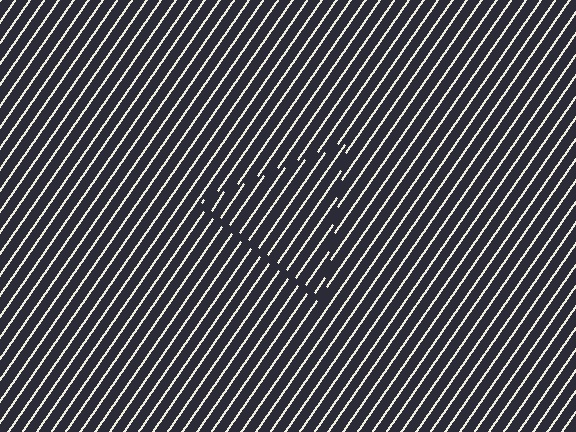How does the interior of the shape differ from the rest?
The interior of the shape contains the same grating, shifted by half a period — the contour is defined by the phase discontinuity where line-ends from the inner and outer gratings abut.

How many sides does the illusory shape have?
3 sides — the line-ends trace a triangle.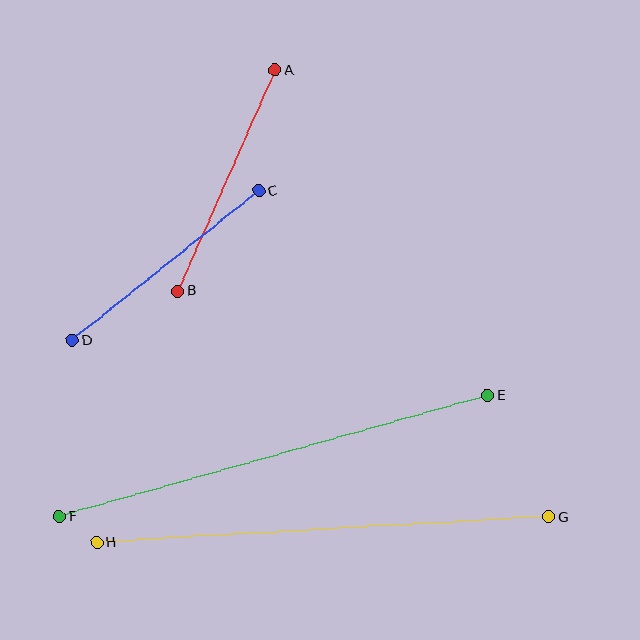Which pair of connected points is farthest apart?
Points G and H are farthest apart.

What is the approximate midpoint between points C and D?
The midpoint is at approximately (165, 266) pixels.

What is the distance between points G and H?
The distance is approximately 452 pixels.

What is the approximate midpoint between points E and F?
The midpoint is at approximately (273, 456) pixels.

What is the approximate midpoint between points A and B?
The midpoint is at approximately (226, 181) pixels.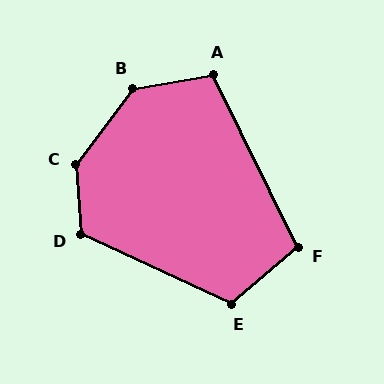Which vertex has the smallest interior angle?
F, at approximately 105 degrees.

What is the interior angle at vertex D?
Approximately 119 degrees (obtuse).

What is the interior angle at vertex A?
Approximately 106 degrees (obtuse).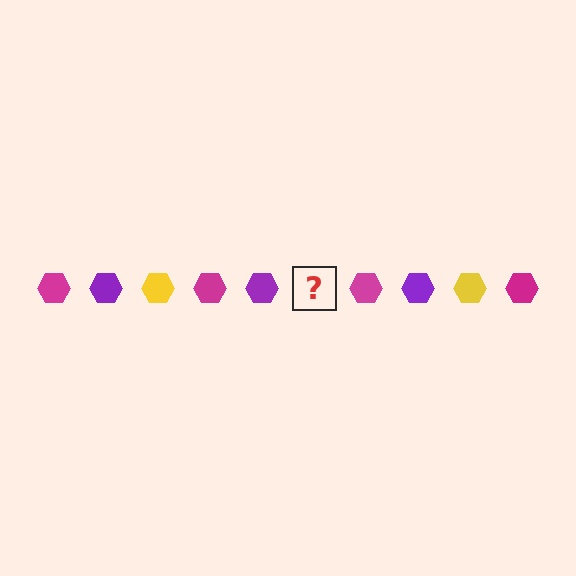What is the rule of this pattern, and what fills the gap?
The rule is that the pattern cycles through magenta, purple, yellow hexagons. The gap should be filled with a yellow hexagon.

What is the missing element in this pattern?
The missing element is a yellow hexagon.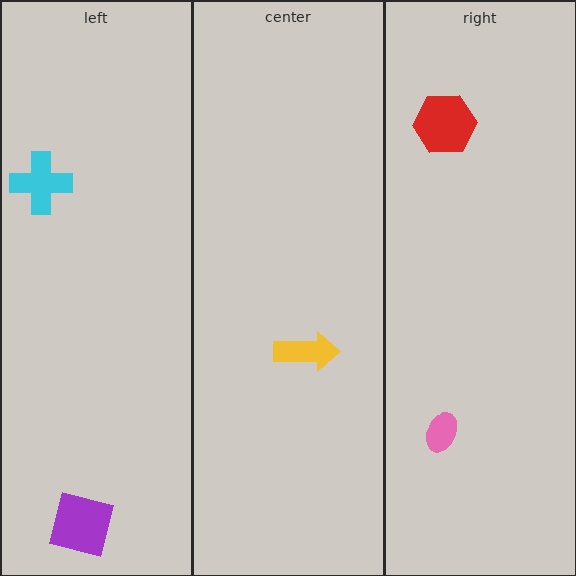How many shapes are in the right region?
2.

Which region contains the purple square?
The left region.